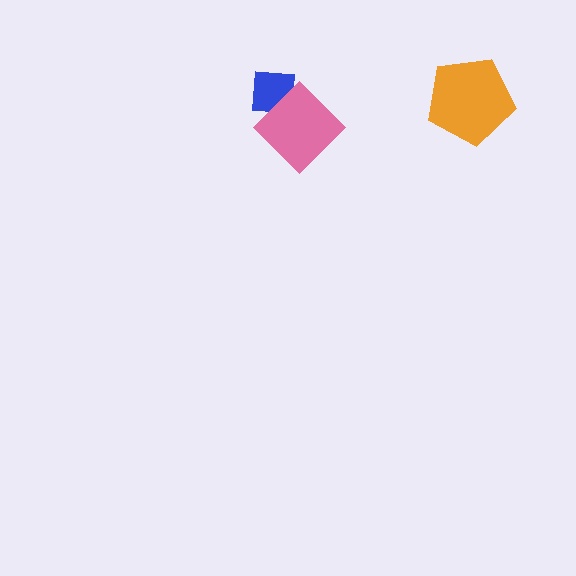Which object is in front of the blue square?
The pink diamond is in front of the blue square.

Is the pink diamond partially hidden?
No, no other shape covers it.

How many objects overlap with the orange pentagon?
0 objects overlap with the orange pentagon.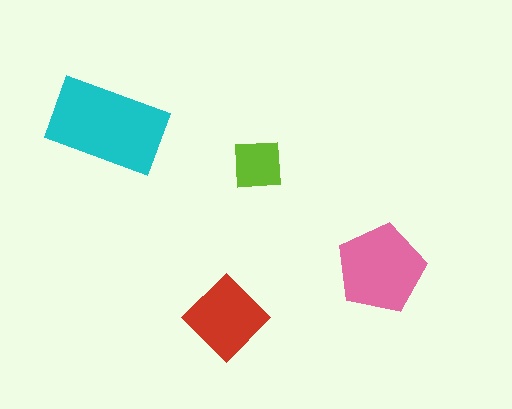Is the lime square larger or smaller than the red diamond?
Smaller.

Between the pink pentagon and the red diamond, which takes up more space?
The pink pentagon.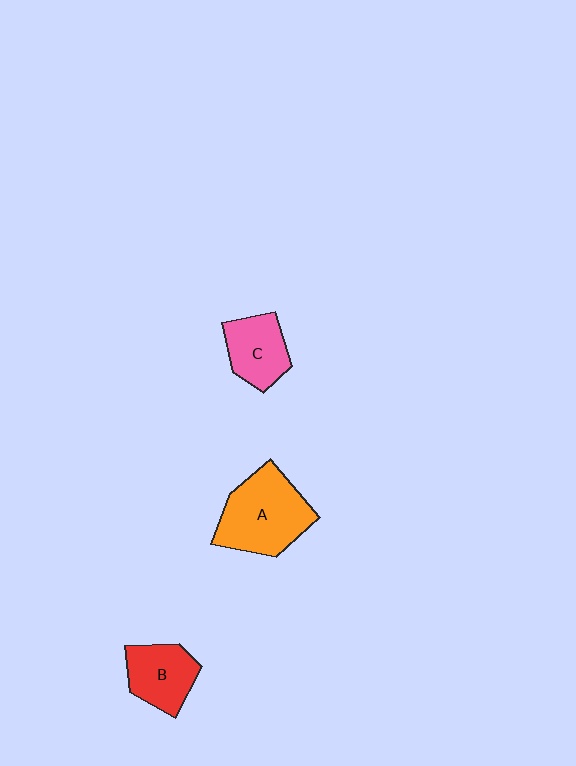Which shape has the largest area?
Shape A (orange).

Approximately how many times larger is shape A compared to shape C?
Approximately 1.6 times.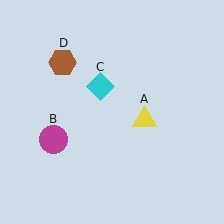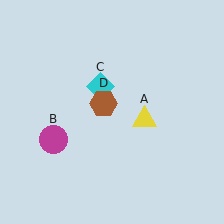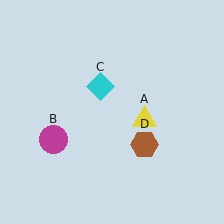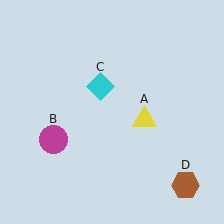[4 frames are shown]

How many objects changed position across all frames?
1 object changed position: brown hexagon (object D).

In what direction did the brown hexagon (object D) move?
The brown hexagon (object D) moved down and to the right.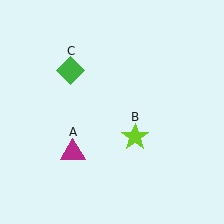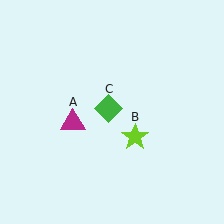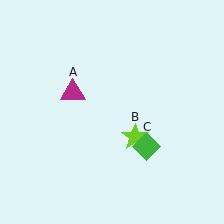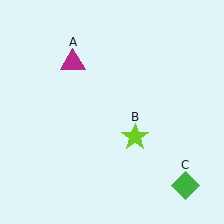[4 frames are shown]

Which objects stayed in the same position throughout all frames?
Lime star (object B) remained stationary.